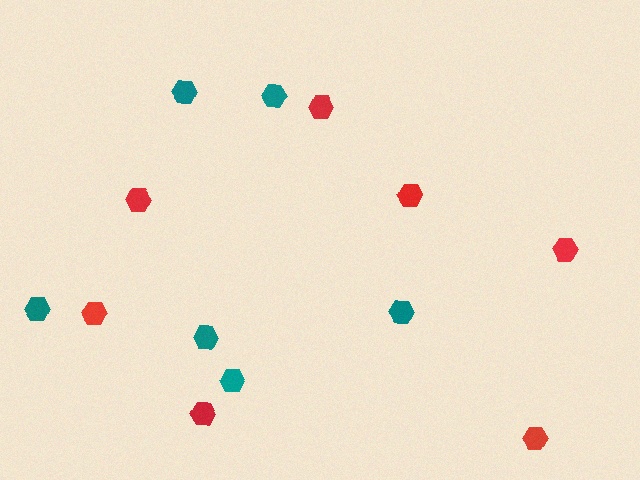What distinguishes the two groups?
There are 2 groups: one group of red hexagons (7) and one group of teal hexagons (6).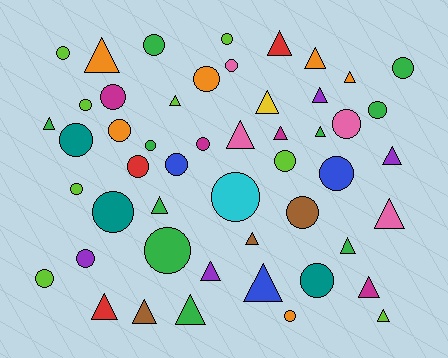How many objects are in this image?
There are 50 objects.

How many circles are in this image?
There are 27 circles.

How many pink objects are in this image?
There are 4 pink objects.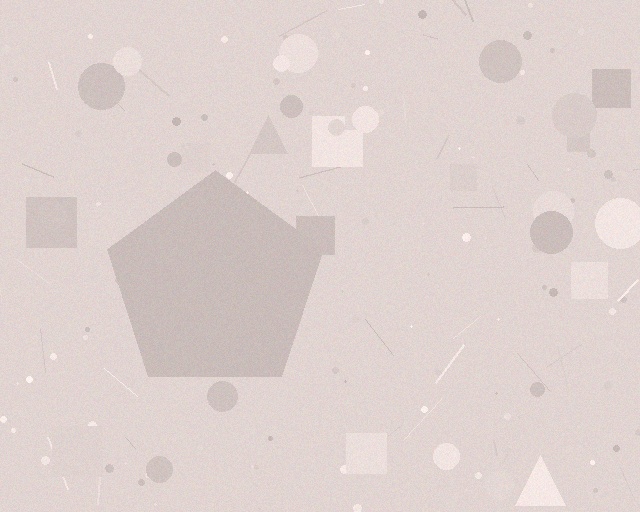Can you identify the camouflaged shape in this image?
The camouflaged shape is a pentagon.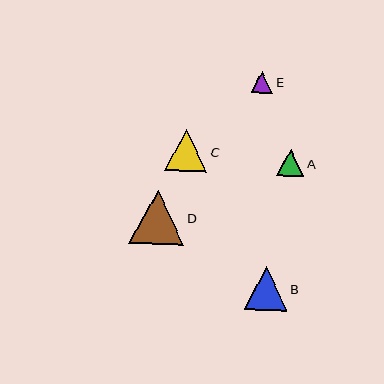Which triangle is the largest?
Triangle D is the largest with a size of approximately 54 pixels.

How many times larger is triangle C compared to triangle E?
Triangle C is approximately 1.9 times the size of triangle E.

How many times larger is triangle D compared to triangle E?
Triangle D is approximately 2.5 times the size of triangle E.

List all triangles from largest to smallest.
From largest to smallest: D, B, C, A, E.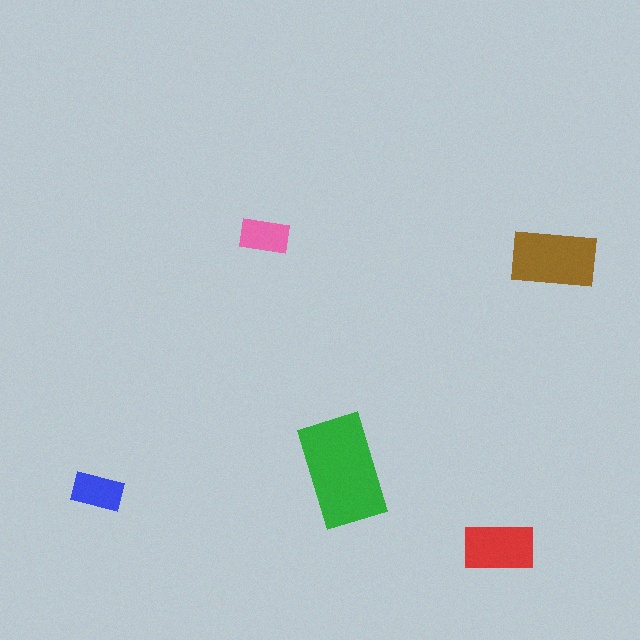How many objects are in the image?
There are 5 objects in the image.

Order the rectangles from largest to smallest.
the green one, the brown one, the red one, the blue one, the pink one.